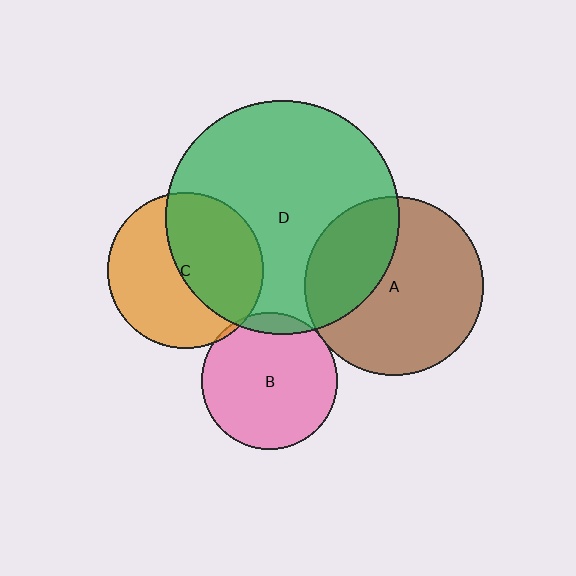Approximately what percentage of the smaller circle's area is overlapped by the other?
Approximately 5%.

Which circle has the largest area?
Circle D (green).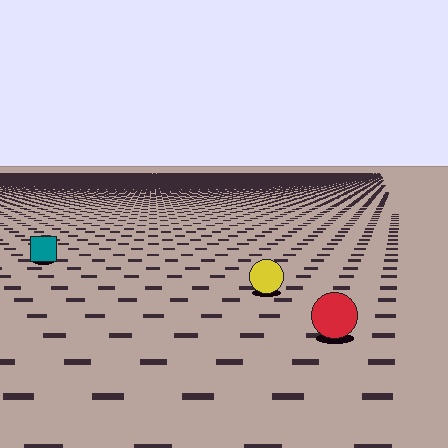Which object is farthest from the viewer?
The teal square is farthest from the viewer. It appears smaller and the ground texture around it is denser.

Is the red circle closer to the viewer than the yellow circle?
Yes. The red circle is closer — you can tell from the texture gradient: the ground texture is coarser near it.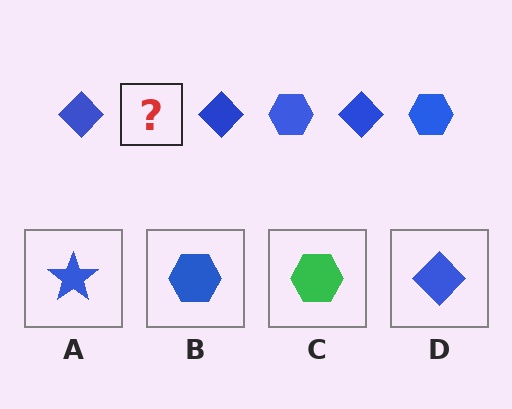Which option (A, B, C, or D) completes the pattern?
B.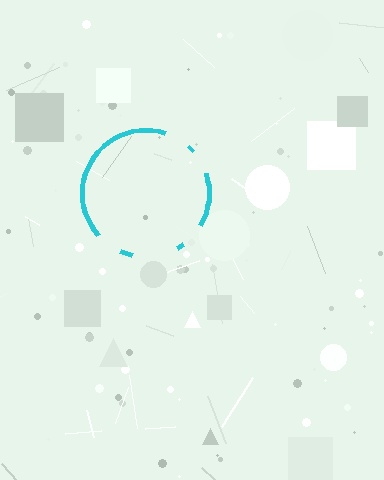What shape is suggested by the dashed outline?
The dashed outline suggests a circle.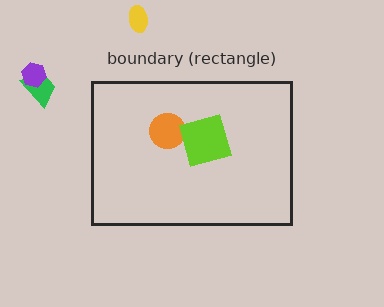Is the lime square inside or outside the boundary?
Inside.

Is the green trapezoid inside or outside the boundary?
Outside.